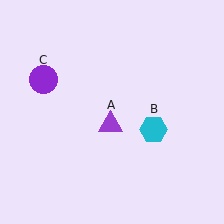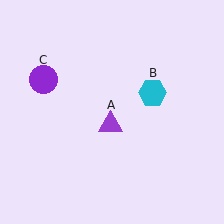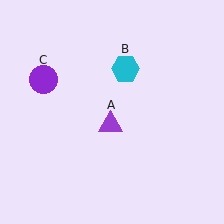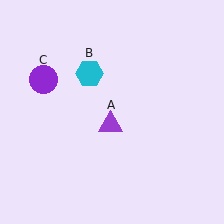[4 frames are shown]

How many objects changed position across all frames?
1 object changed position: cyan hexagon (object B).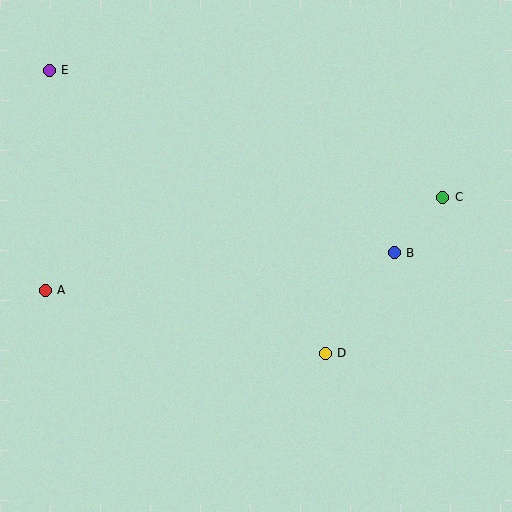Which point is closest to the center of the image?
Point D at (325, 353) is closest to the center.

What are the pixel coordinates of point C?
Point C is at (442, 197).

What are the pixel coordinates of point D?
Point D is at (325, 353).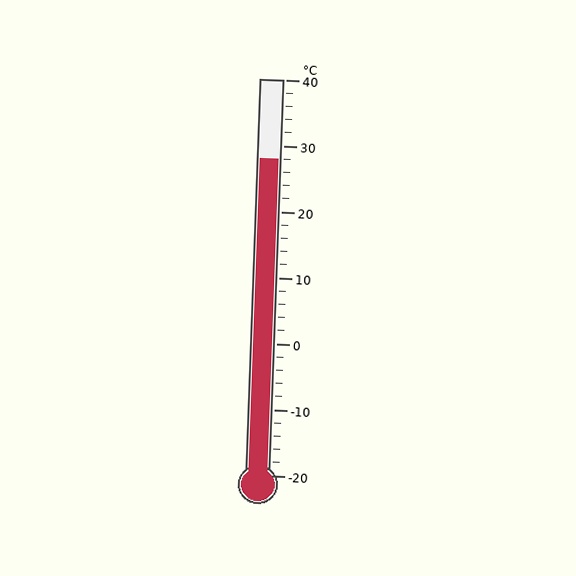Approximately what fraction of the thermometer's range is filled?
The thermometer is filled to approximately 80% of its range.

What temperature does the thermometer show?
The thermometer shows approximately 28°C.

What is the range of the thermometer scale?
The thermometer scale ranges from -20°C to 40°C.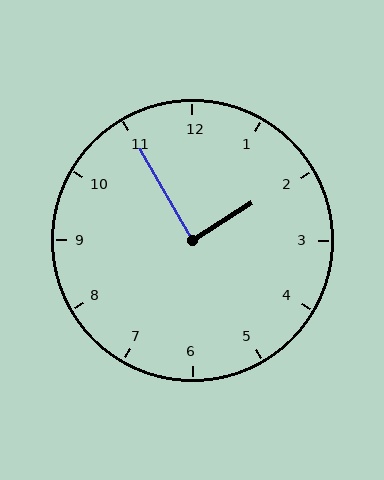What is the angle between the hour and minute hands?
Approximately 88 degrees.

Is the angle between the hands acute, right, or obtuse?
It is right.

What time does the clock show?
1:55.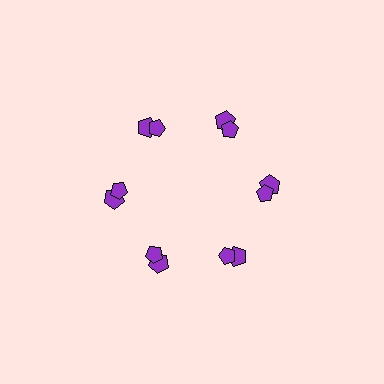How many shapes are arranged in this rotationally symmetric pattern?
There are 12 shapes, arranged in 6 groups of 2.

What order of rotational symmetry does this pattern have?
This pattern has 6-fold rotational symmetry.